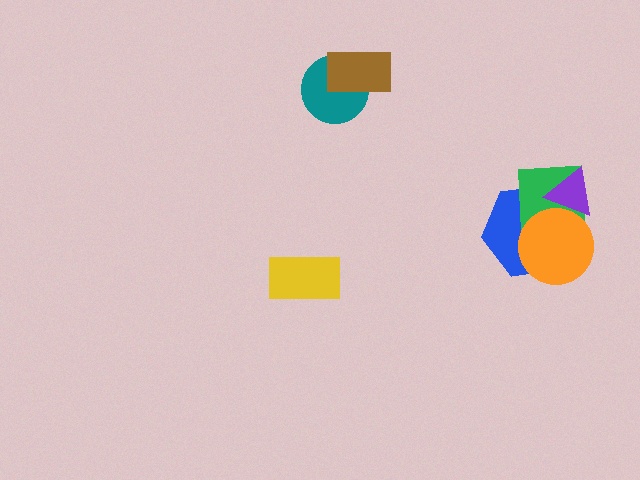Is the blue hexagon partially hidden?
Yes, it is partially covered by another shape.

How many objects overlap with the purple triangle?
3 objects overlap with the purple triangle.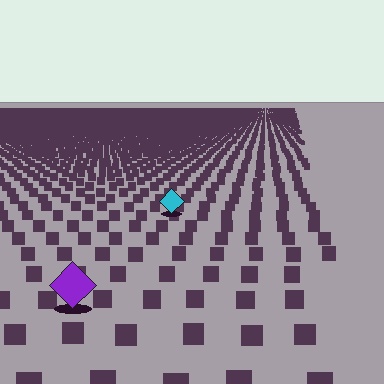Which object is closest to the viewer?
The purple diamond is closest. The texture marks near it are larger and more spread out.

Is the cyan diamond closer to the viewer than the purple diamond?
No. The purple diamond is closer — you can tell from the texture gradient: the ground texture is coarser near it.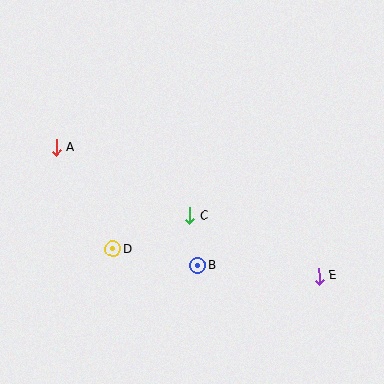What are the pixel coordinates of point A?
Point A is at (56, 147).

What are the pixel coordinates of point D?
Point D is at (113, 249).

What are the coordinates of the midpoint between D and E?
The midpoint between D and E is at (216, 262).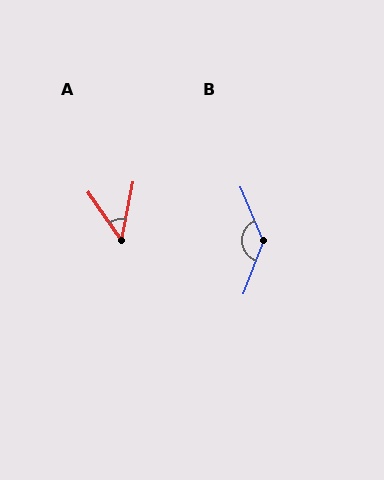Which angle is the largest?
B, at approximately 137 degrees.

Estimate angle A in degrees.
Approximately 46 degrees.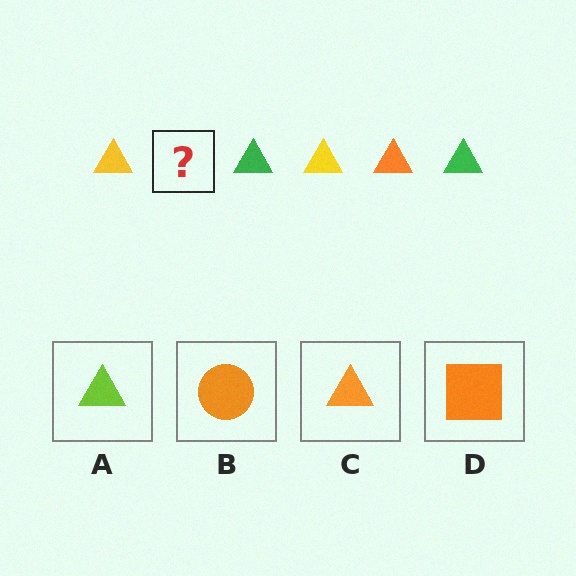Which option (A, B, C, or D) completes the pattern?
C.